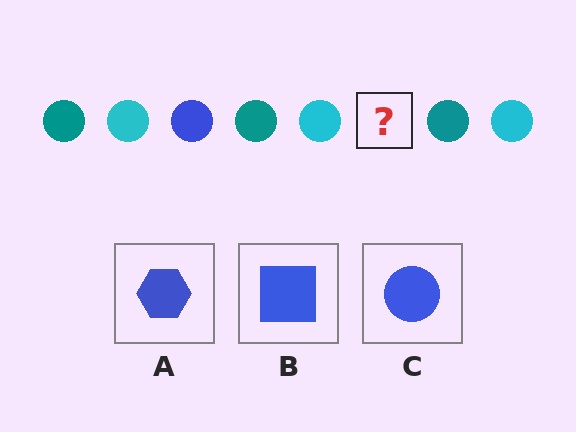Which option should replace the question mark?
Option C.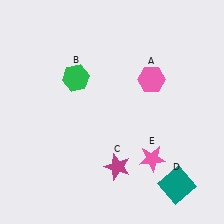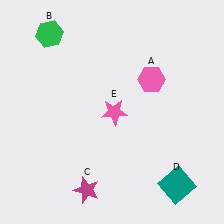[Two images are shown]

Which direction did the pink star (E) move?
The pink star (E) moved up.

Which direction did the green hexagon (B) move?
The green hexagon (B) moved up.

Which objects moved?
The objects that moved are: the green hexagon (B), the magenta star (C), the pink star (E).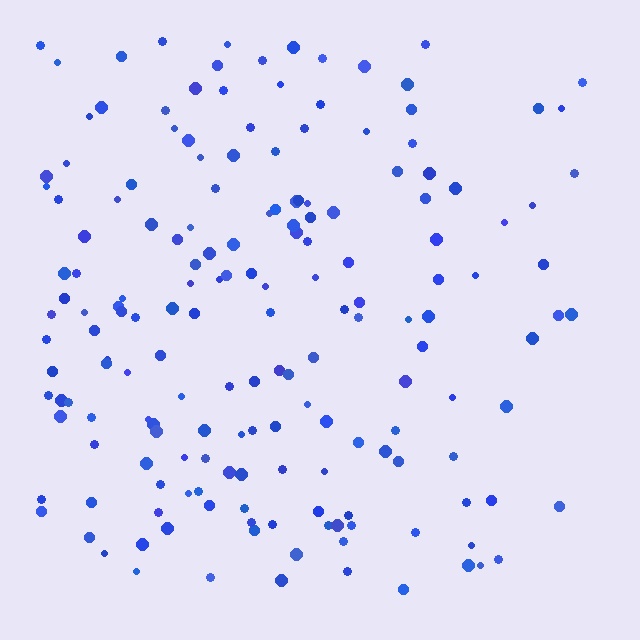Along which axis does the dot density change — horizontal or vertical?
Horizontal.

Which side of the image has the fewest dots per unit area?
The right.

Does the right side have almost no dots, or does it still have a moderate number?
Still a moderate number, just noticeably fewer than the left.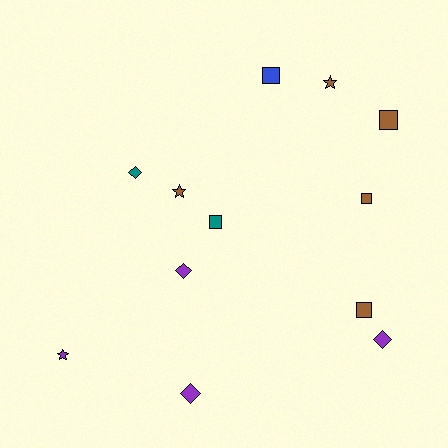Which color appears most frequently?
Brown, with 5 objects.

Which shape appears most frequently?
Square, with 5 objects.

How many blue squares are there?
There is 1 blue square.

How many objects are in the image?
There are 12 objects.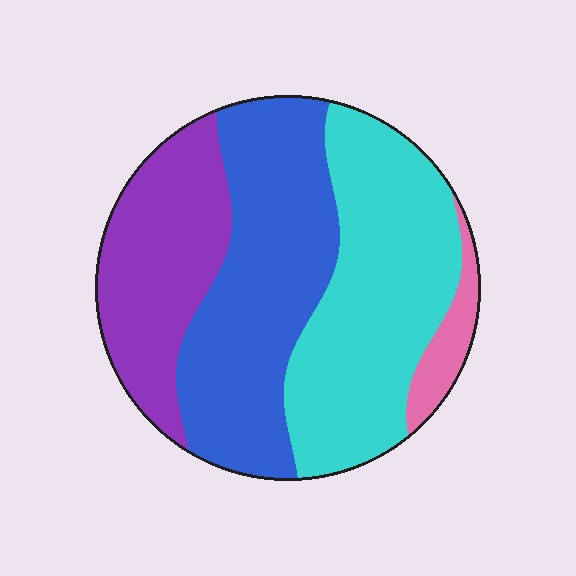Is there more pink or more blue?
Blue.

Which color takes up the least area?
Pink, at roughly 5%.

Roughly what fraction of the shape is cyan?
Cyan takes up about three eighths (3/8) of the shape.